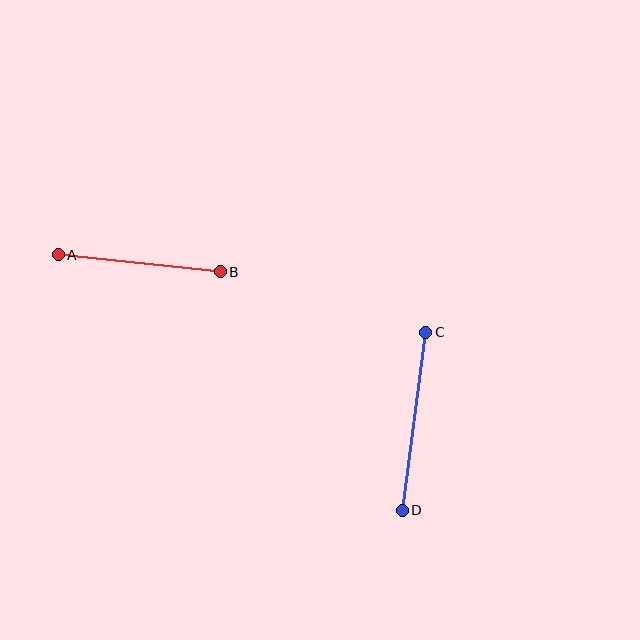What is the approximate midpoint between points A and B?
The midpoint is at approximately (139, 263) pixels.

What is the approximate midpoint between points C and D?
The midpoint is at approximately (414, 421) pixels.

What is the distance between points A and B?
The distance is approximately 163 pixels.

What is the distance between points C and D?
The distance is approximately 179 pixels.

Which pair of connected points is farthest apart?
Points C and D are farthest apart.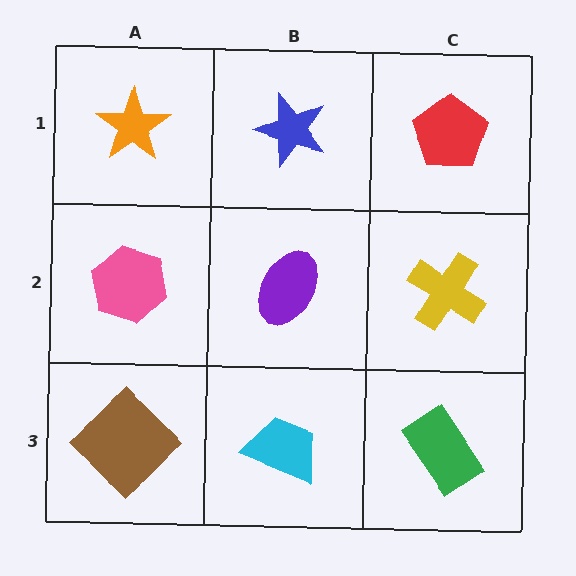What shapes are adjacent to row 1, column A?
A pink hexagon (row 2, column A), a blue star (row 1, column B).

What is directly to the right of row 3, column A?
A cyan trapezoid.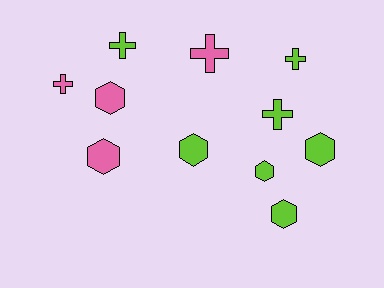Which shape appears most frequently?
Hexagon, with 6 objects.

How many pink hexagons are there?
There are 2 pink hexagons.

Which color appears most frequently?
Lime, with 7 objects.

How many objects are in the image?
There are 11 objects.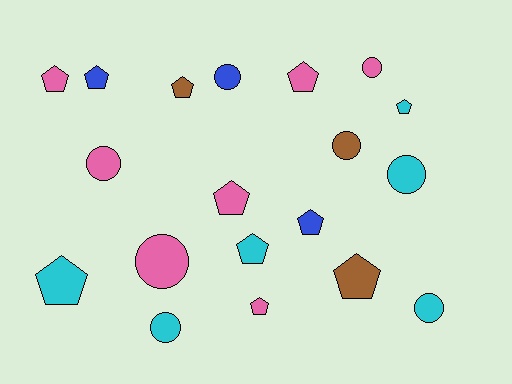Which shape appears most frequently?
Pentagon, with 11 objects.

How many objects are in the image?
There are 19 objects.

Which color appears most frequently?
Pink, with 7 objects.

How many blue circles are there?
There is 1 blue circle.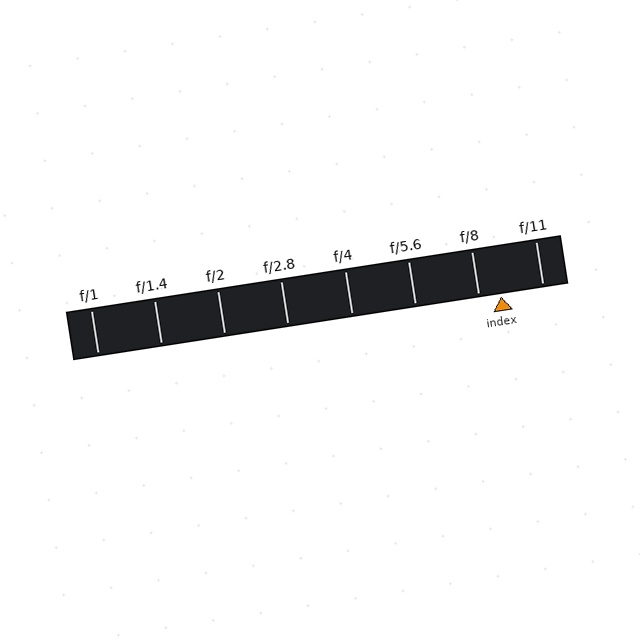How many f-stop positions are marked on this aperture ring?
There are 8 f-stop positions marked.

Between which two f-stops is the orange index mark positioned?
The index mark is between f/8 and f/11.